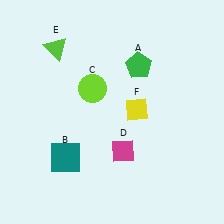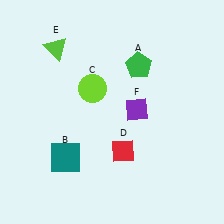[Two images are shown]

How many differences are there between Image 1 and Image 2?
There are 2 differences between the two images.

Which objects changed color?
D changed from magenta to red. F changed from yellow to purple.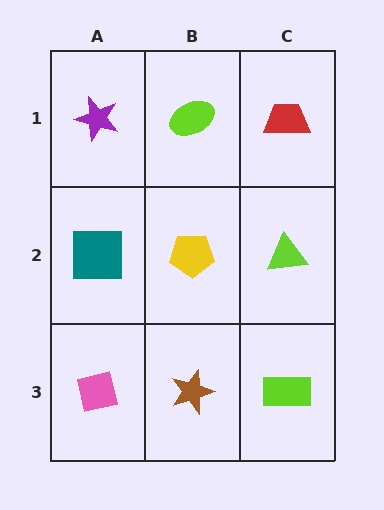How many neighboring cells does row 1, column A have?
2.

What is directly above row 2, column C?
A red trapezoid.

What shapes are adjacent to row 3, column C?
A lime triangle (row 2, column C), a brown star (row 3, column B).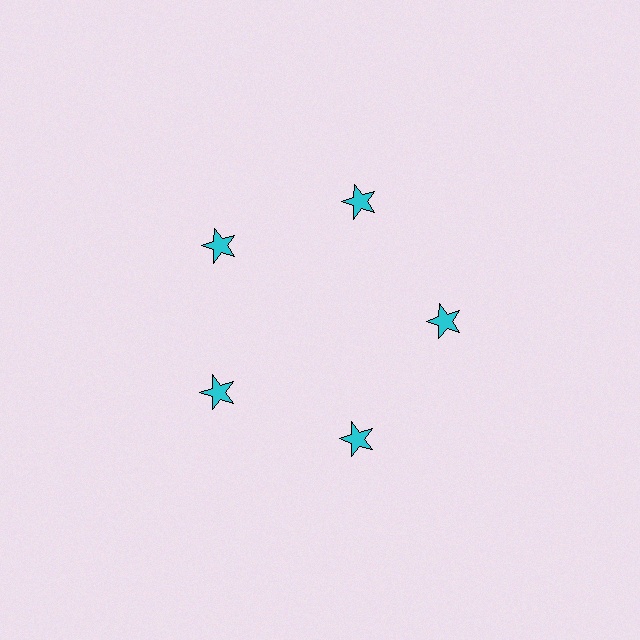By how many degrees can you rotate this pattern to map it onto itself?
The pattern maps onto itself every 72 degrees of rotation.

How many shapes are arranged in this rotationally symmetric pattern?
There are 5 shapes, arranged in 5 groups of 1.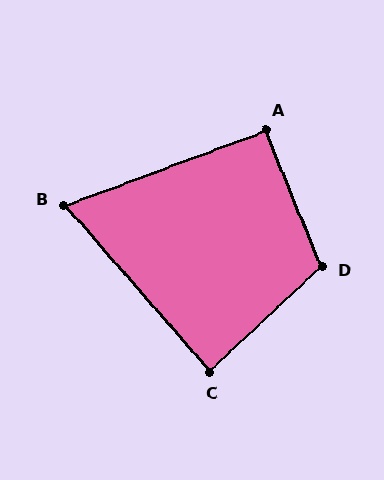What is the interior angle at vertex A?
Approximately 92 degrees (approximately right).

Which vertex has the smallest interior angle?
B, at approximately 69 degrees.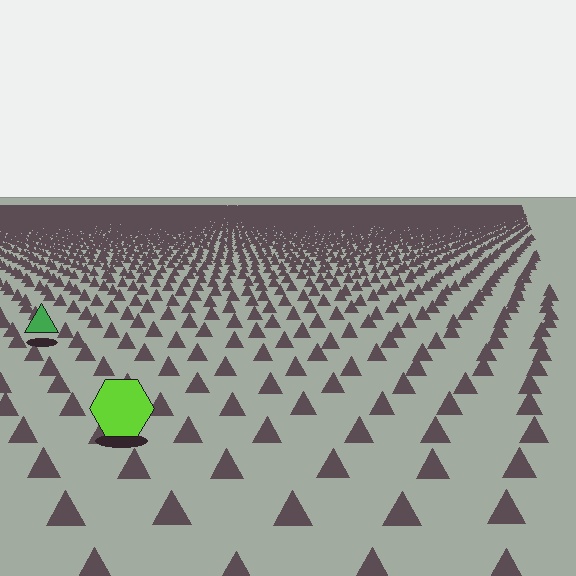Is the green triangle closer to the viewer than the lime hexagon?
No. The lime hexagon is closer — you can tell from the texture gradient: the ground texture is coarser near it.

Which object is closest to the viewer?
The lime hexagon is closest. The texture marks near it are larger and more spread out.